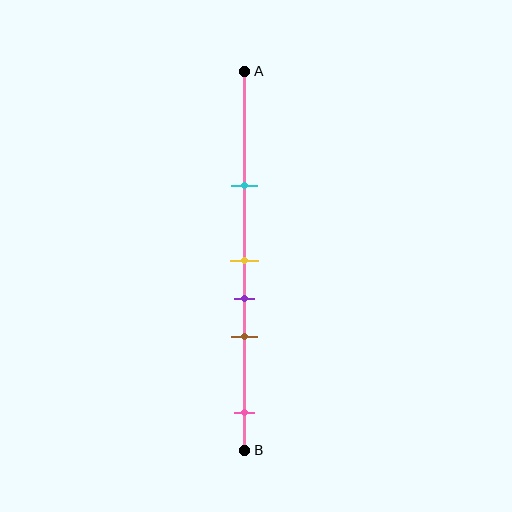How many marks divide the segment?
There are 5 marks dividing the segment.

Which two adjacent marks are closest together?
The yellow and purple marks are the closest adjacent pair.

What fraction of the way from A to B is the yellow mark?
The yellow mark is approximately 50% (0.5) of the way from A to B.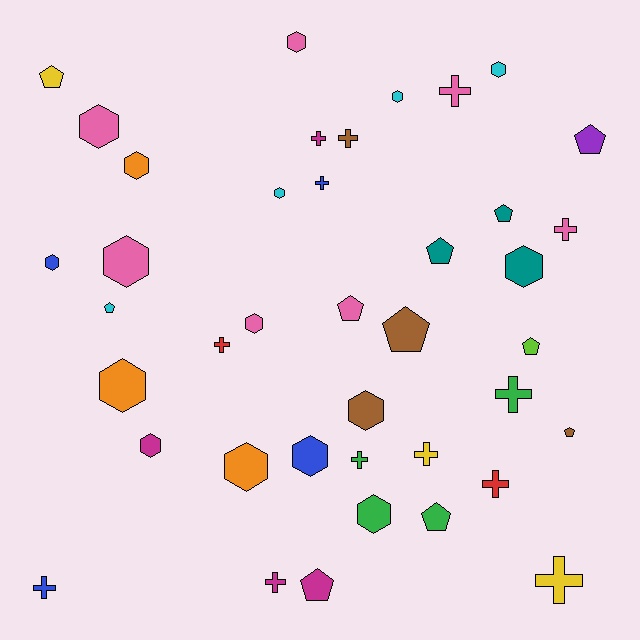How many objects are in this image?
There are 40 objects.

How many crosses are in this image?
There are 13 crosses.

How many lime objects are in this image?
There is 1 lime object.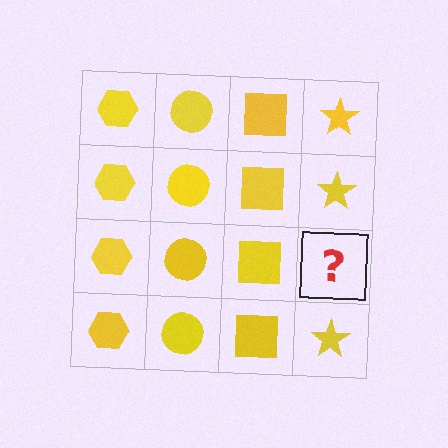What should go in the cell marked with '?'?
The missing cell should contain a yellow star.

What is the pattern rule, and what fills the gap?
The rule is that each column has a consistent shape. The gap should be filled with a yellow star.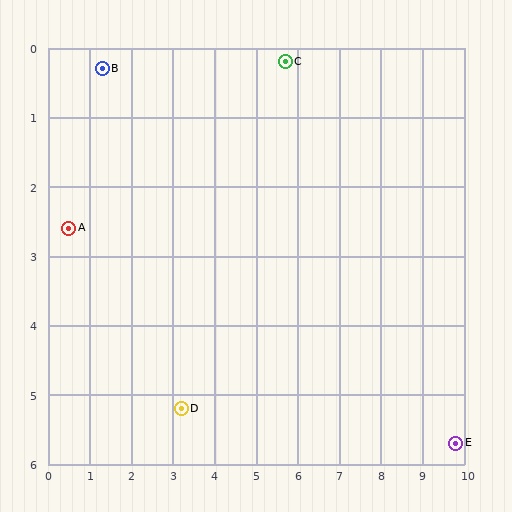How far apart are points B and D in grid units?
Points B and D are about 5.3 grid units apart.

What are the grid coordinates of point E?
Point E is at approximately (9.8, 5.7).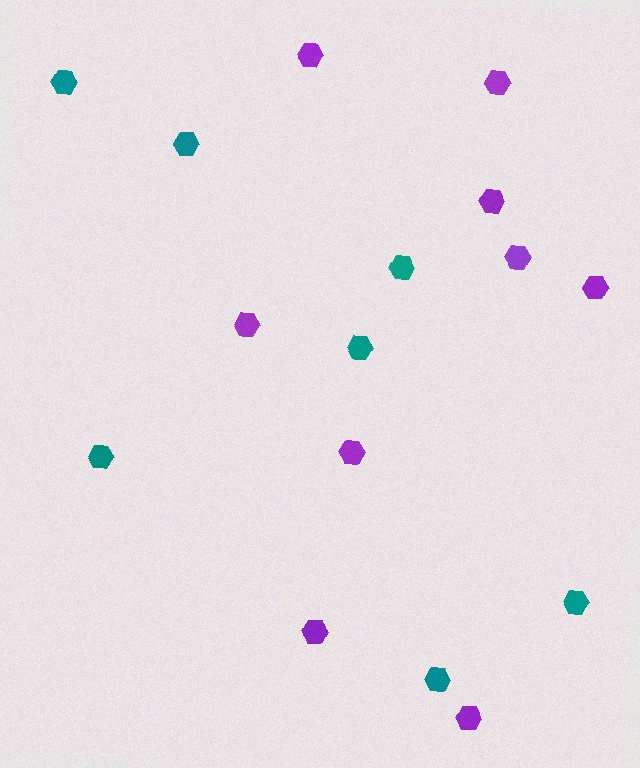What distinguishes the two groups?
There are 2 groups: one group of teal hexagons (7) and one group of purple hexagons (9).